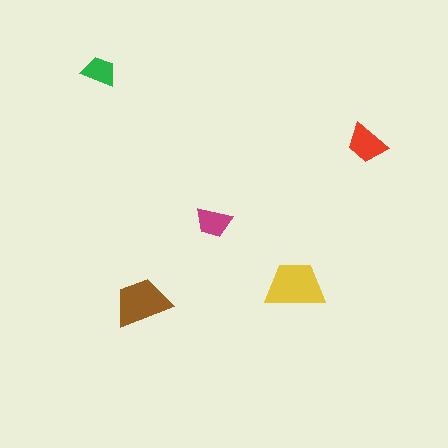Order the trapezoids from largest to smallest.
the yellow one, the brown one, the red one, the magenta one, the green one.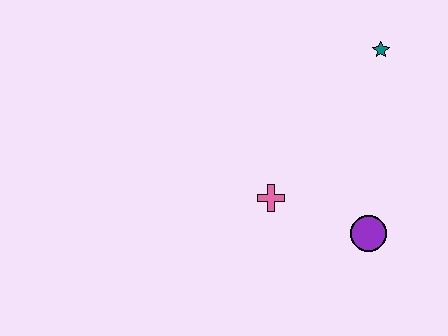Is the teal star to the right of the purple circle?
Yes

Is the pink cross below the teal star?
Yes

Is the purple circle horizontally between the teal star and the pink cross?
Yes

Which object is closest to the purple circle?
The pink cross is closest to the purple circle.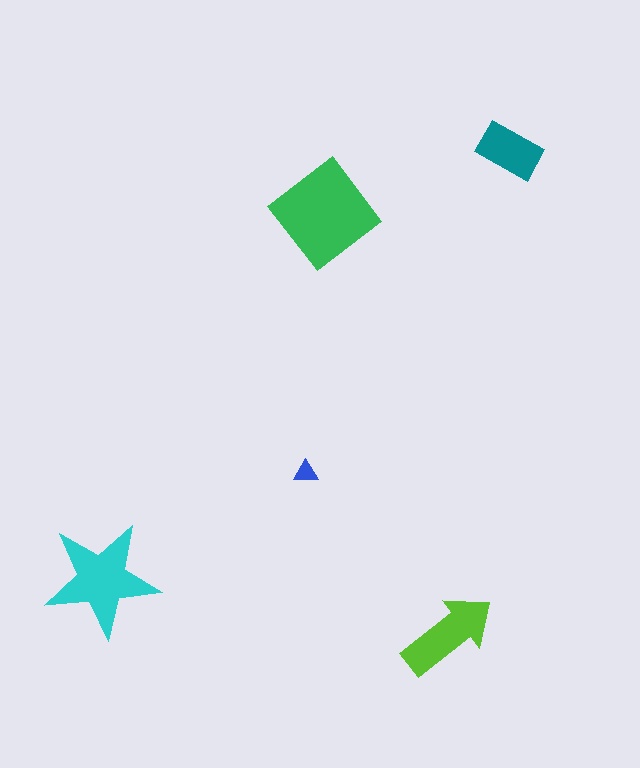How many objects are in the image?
There are 5 objects in the image.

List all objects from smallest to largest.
The blue triangle, the teal rectangle, the lime arrow, the cyan star, the green diamond.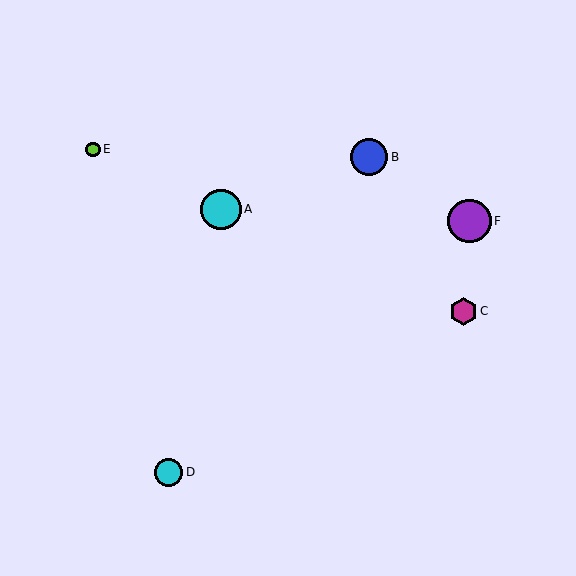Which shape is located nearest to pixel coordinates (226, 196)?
The cyan circle (labeled A) at (221, 209) is nearest to that location.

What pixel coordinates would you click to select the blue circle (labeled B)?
Click at (369, 157) to select the blue circle B.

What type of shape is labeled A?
Shape A is a cyan circle.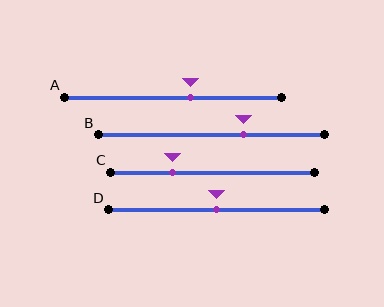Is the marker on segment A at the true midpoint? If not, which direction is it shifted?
No, the marker on segment A is shifted to the right by about 8% of the segment length.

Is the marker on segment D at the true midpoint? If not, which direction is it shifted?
Yes, the marker on segment D is at the true midpoint.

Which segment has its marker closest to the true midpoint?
Segment D has its marker closest to the true midpoint.